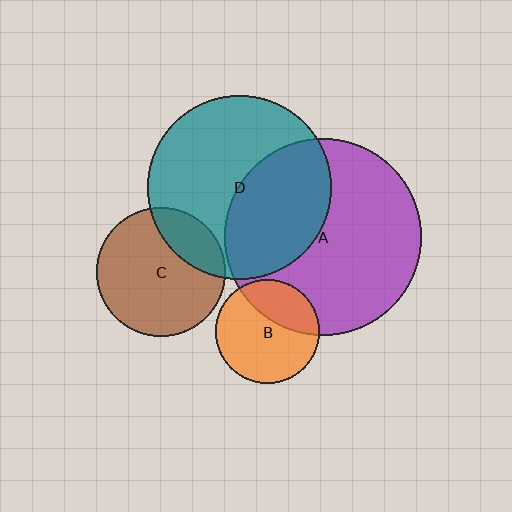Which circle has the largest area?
Circle A (purple).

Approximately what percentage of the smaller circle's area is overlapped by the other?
Approximately 25%.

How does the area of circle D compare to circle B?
Approximately 3.1 times.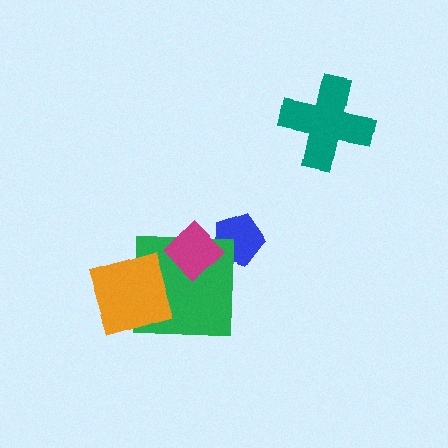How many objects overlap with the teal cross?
0 objects overlap with the teal cross.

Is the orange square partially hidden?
No, no other shape covers it.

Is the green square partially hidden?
Yes, it is partially covered by another shape.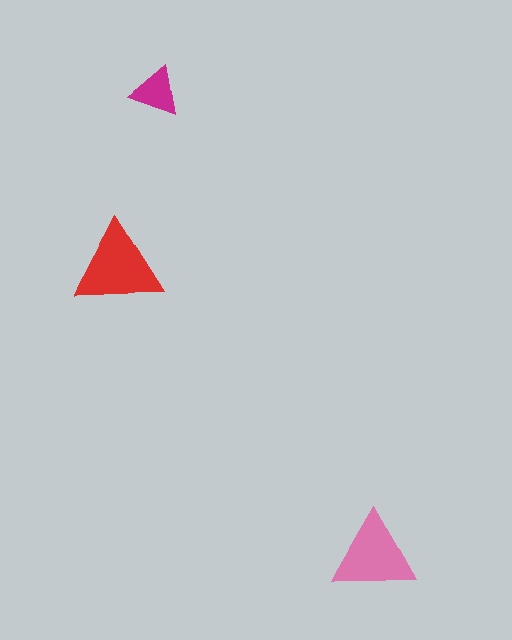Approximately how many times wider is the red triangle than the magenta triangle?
About 2 times wider.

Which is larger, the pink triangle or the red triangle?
The red one.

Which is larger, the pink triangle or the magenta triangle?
The pink one.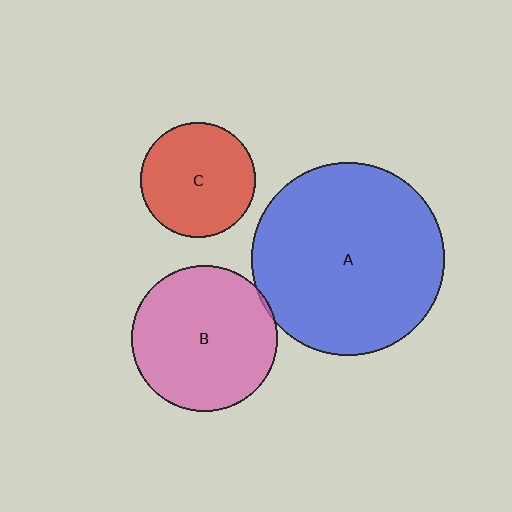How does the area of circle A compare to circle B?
Approximately 1.7 times.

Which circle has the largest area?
Circle A (blue).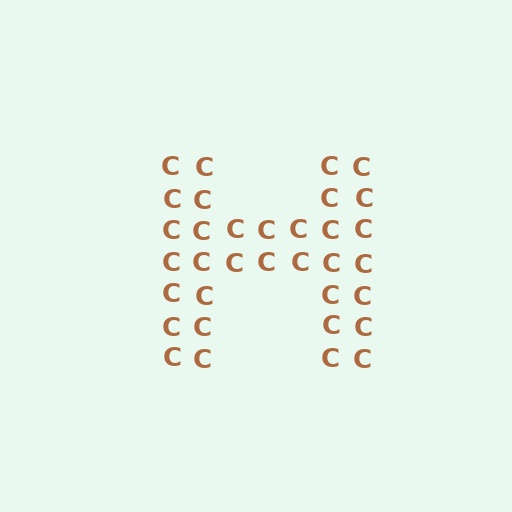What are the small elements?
The small elements are letter C's.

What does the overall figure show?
The overall figure shows the letter H.